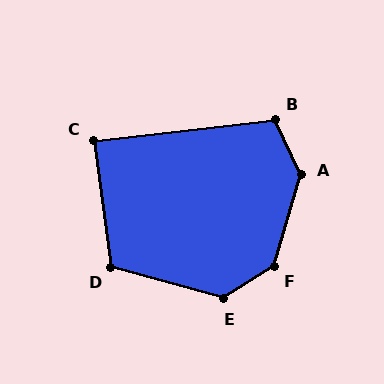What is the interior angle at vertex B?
Approximately 108 degrees (obtuse).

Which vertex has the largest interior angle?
F, at approximately 139 degrees.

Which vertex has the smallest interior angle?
C, at approximately 89 degrees.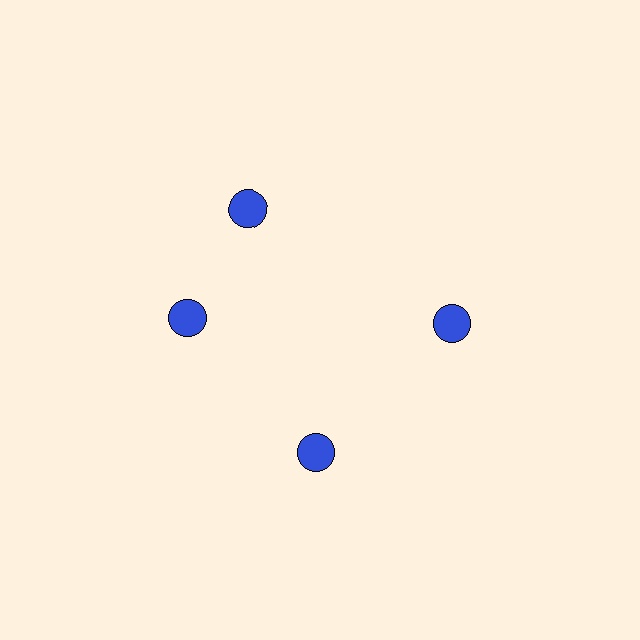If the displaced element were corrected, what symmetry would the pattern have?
It would have 4-fold rotational symmetry — the pattern would map onto itself every 90 degrees.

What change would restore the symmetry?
The symmetry would be restored by rotating it back into even spacing with its neighbors so that all 4 circles sit at equal angles and equal distance from the center.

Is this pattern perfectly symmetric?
No. The 4 blue circles are arranged in a ring, but one element near the 12 o'clock position is rotated out of alignment along the ring, breaking the 4-fold rotational symmetry.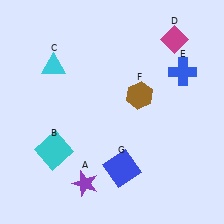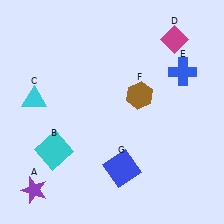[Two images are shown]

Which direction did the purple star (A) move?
The purple star (A) moved left.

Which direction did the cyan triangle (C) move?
The cyan triangle (C) moved down.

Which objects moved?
The objects that moved are: the purple star (A), the cyan triangle (C).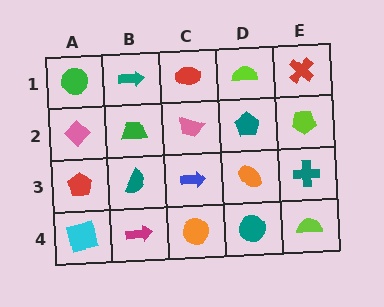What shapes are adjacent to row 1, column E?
A lime pentagon (row 2, column E), a lime semicircle (row 1, column D).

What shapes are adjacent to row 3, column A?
A pink diamond (row 2, column A), a cyan square (row 4, column A), a teal semicircle (row 3, column B).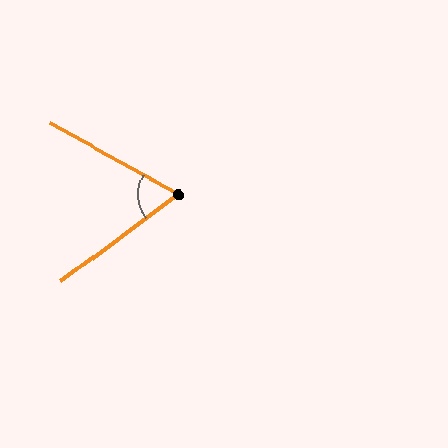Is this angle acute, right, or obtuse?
It is acute.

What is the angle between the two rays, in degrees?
Approximately 66 degrees.